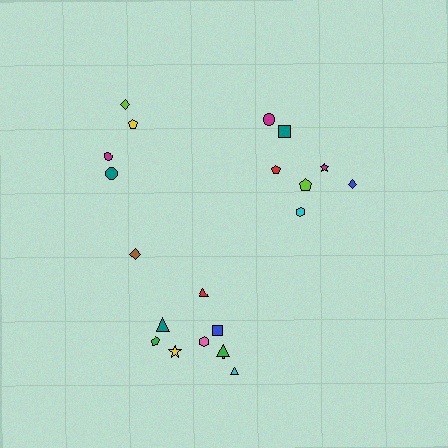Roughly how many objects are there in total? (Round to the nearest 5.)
Roughly 20 objects in total.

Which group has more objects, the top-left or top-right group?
The top-right group.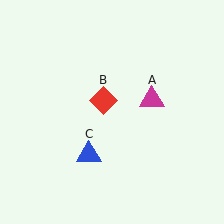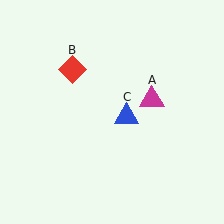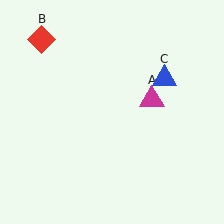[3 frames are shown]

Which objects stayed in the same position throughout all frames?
Magenta triangle (object A) remained stationary.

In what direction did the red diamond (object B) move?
The red diamond (object B) moved up and to the left.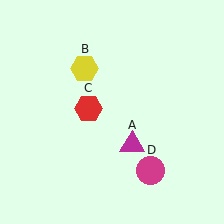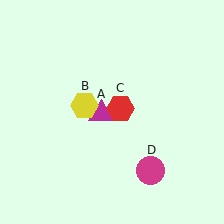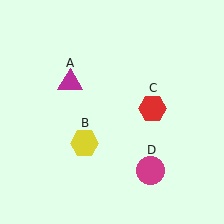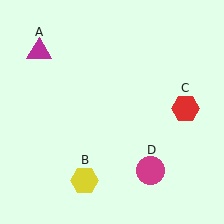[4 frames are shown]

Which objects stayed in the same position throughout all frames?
Magenta circle (object D) remained stationary.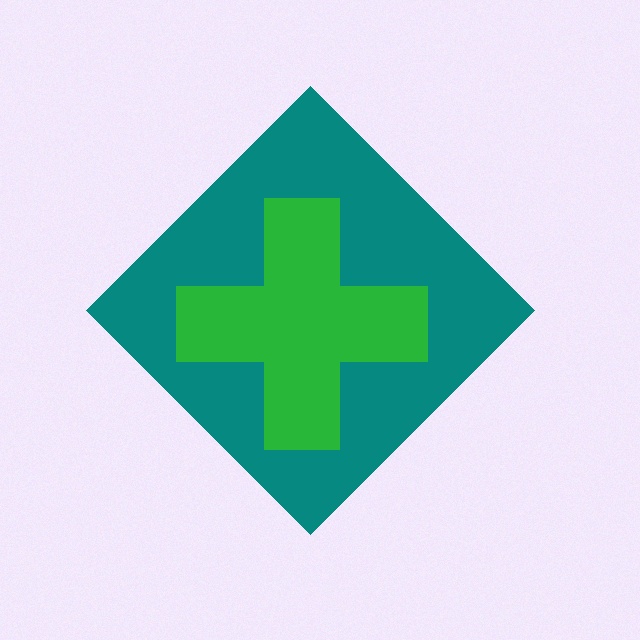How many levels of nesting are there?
2.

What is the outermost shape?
The teal diamond.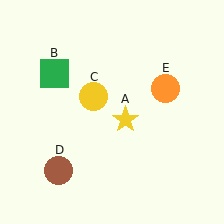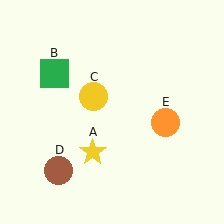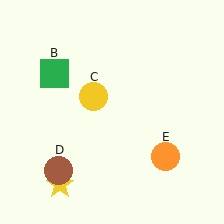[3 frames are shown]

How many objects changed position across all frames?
2 objects changed position: yellow star (object A), orange circle (object E).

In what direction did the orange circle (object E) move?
The orange circle (object E) moved down.